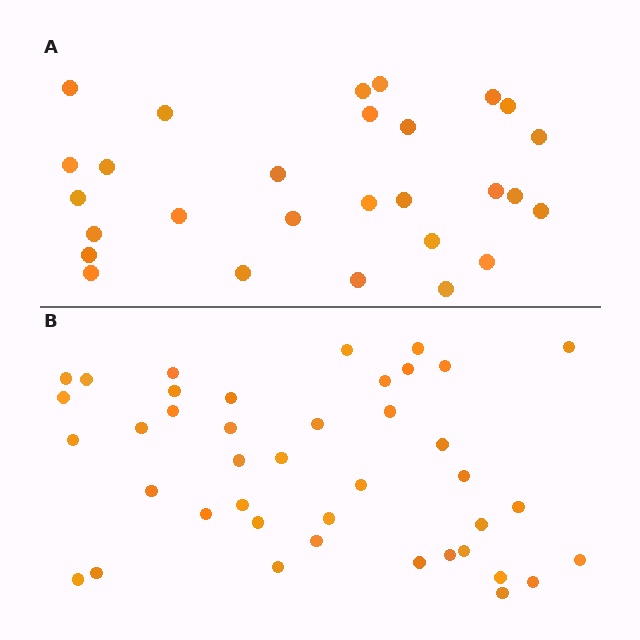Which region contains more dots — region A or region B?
Region B (the bottom region) has more dots.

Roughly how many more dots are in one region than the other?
Region B has approximately 15 more dots than region A.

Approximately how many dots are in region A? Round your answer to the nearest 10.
About 30 dots. (The exact count is 28, which rounds to 30.)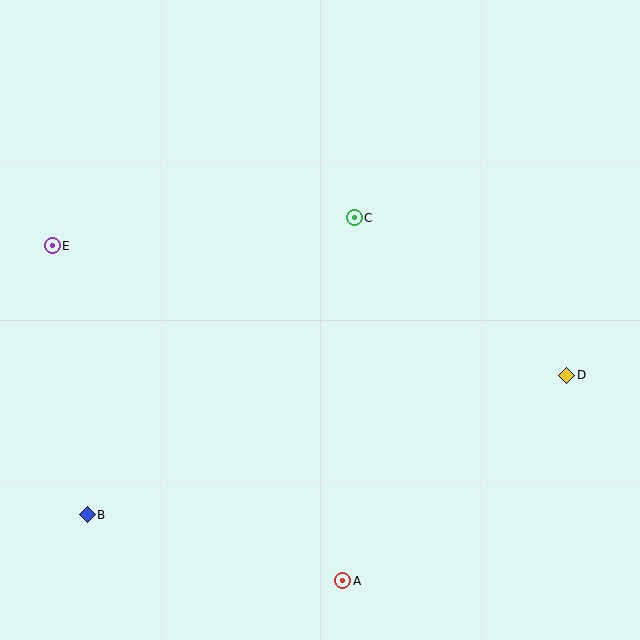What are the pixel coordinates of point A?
Point A is at (343, 581).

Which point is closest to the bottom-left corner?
Point B is closest to the bottom-left corner.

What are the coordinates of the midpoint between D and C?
The midpoint between D and C is at (460, 297).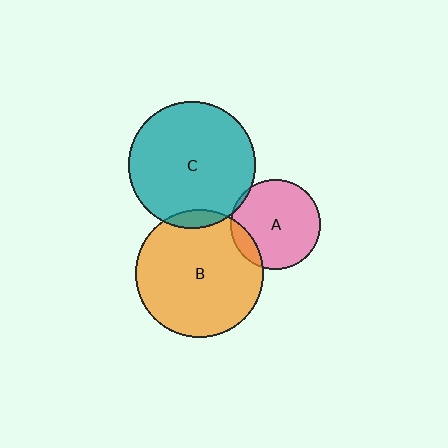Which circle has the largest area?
Circle B (orange).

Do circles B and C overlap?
Yes.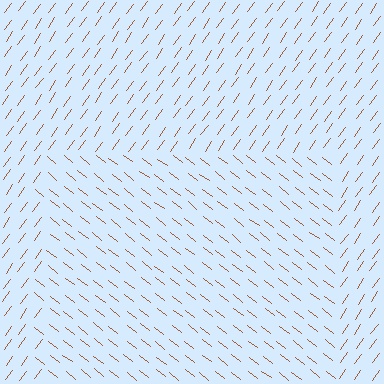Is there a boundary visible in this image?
Yes, there is a texture boundary formed by a change in line orientation.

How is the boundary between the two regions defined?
The boundary is defined purely by a change in line orientation (approximately 87 degrees difference). All lines are the same color and thickness.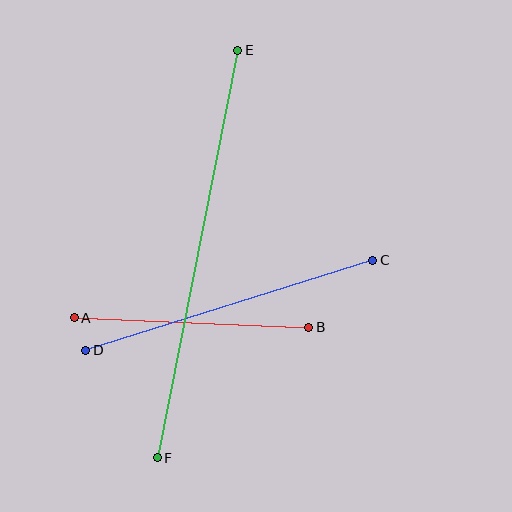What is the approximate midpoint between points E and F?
The midpoint is at approximately (198, 254) pixels.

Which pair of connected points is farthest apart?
Points E and F are farthest apart.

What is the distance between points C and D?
The distance is approximately 301 pixels.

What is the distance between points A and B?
The distance is approximately 235 pixels.